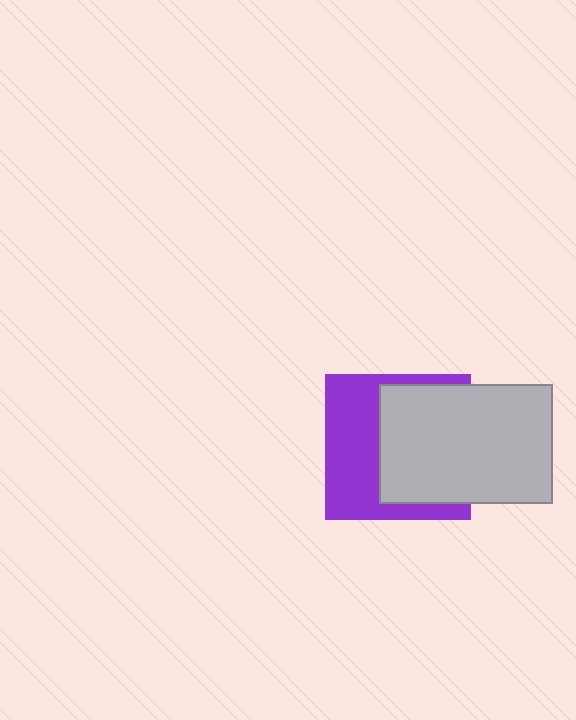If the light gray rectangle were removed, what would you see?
You would see the complete purple square.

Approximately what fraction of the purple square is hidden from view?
Roughly 52% of the purple square is hidden behind the light gray rectangle.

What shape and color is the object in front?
The object in front is a light gray rectangle.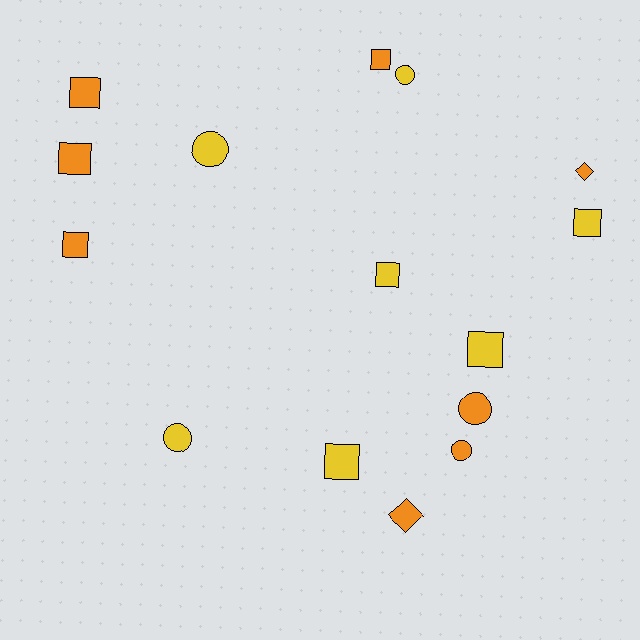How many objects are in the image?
There are 15 objects.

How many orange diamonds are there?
There are 2 orange diamonds.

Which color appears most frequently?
Orange, with 8 objects.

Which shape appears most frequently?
Square, with 8 objects.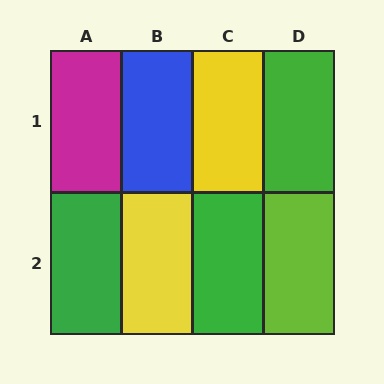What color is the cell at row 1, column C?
Yellow.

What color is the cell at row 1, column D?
Green.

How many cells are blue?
1 cell is blue.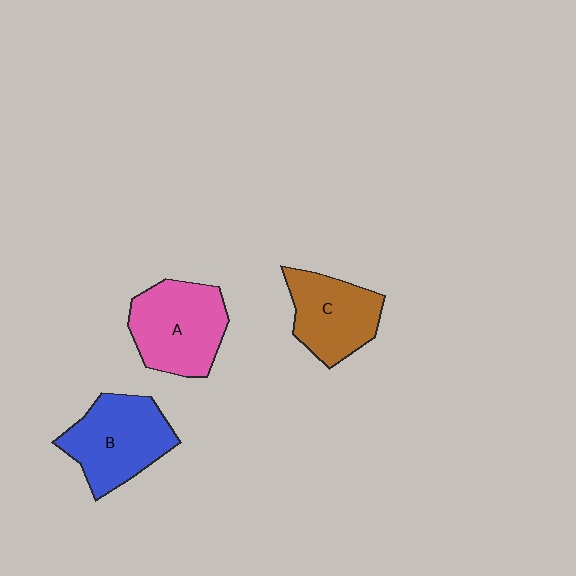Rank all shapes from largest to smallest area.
From largest to smallest: A (pink), B (blue), C (brown).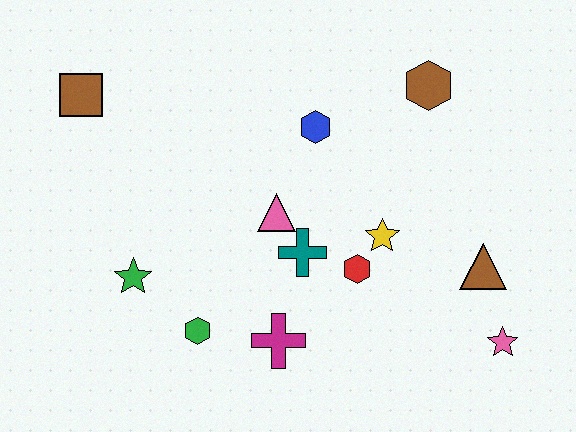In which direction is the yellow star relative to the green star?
The yellow star is to the right of the green star.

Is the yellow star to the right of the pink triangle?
Yes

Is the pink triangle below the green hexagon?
No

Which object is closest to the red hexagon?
The yellow star is closest to the red hexagon.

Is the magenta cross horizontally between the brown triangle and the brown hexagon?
No